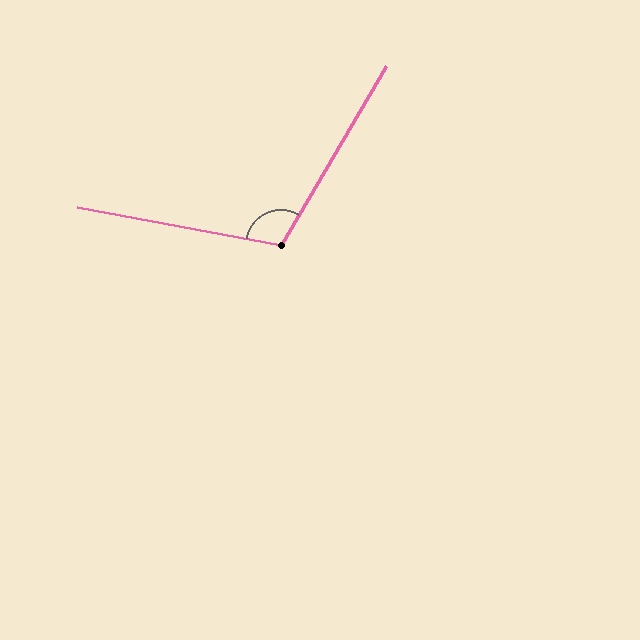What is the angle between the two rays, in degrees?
Approximately 110 degrees.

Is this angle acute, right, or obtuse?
It is obtuse.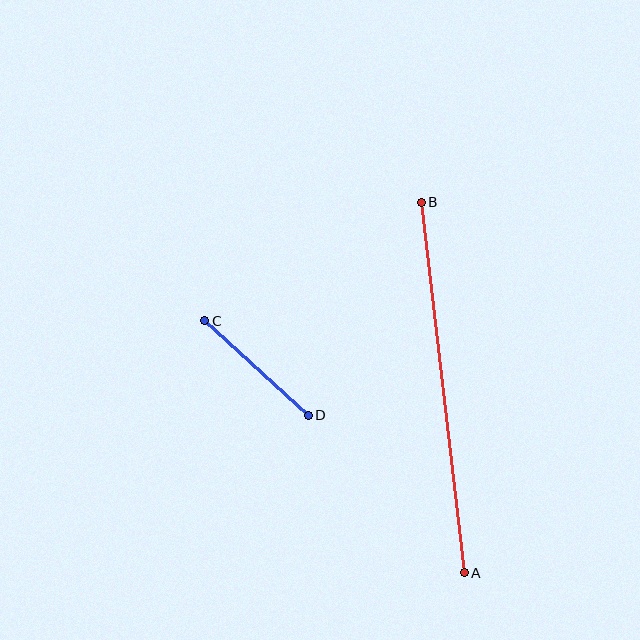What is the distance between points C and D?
The distance is approximately 140 pixels.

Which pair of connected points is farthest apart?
Points A and B are farthest apart.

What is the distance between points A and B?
The distance is approximately 373 pixels.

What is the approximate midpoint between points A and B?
The midpoint is at approximately (443, 387) pixels.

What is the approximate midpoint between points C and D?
The midpoint is at approximately (256, 368) pixels.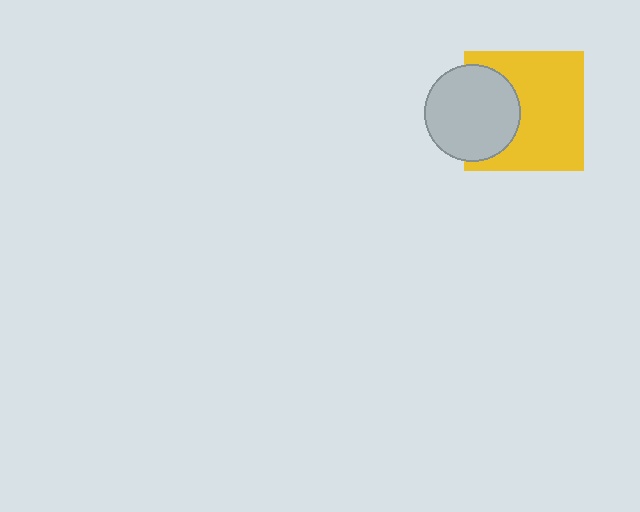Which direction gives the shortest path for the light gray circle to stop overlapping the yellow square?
Moving left gives the shortest separation.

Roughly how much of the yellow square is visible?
Most of it is visible (roughly 68%).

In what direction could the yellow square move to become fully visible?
The yellow square could move right. That would shift it out from behind the light gray circle entirely.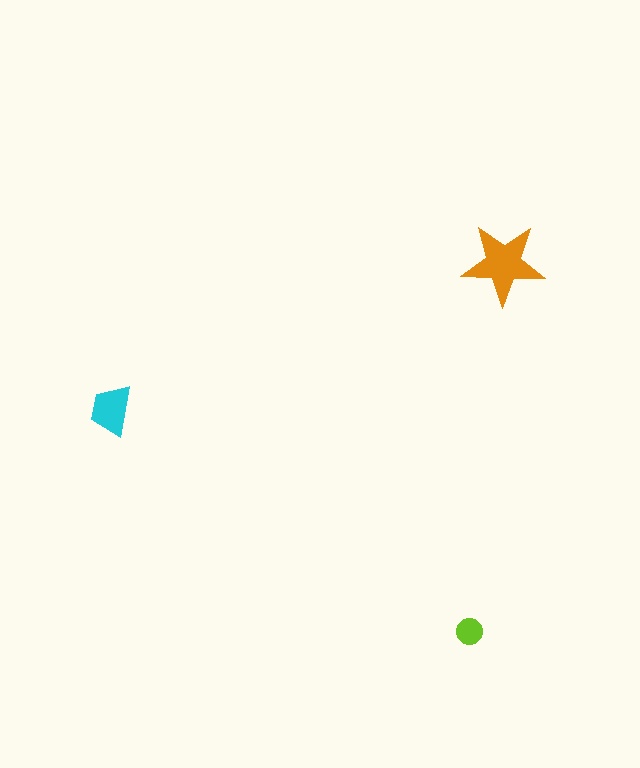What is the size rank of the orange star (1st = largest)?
1st.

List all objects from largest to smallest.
The orange star, the cyan trapezoid, the lime circle.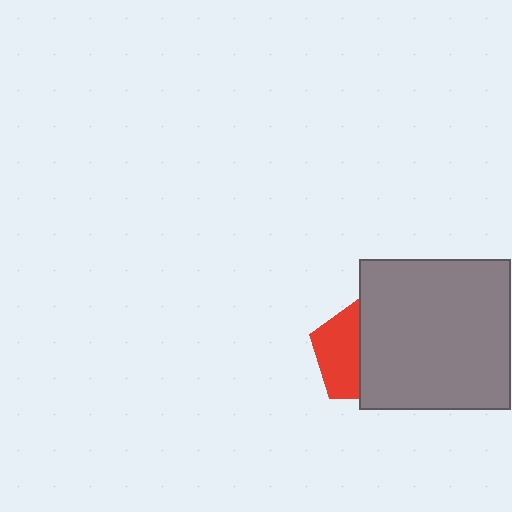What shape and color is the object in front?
The object in front is a gray square.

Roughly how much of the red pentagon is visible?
A small part of it is visible (roughly 45%).